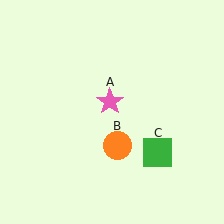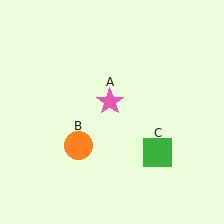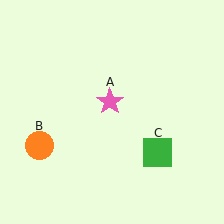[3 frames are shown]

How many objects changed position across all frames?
1 object changed position: orange circle (object B).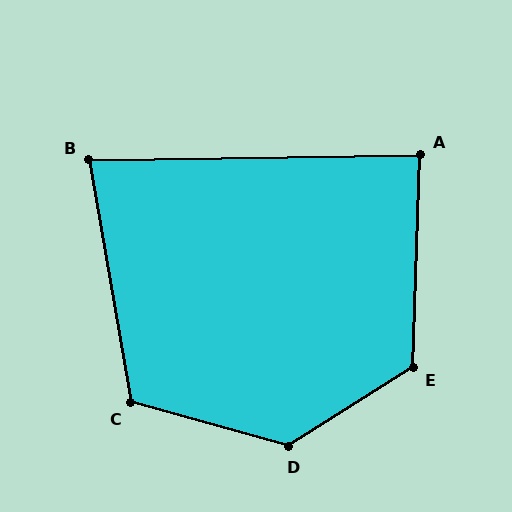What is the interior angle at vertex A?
Approximately 87 degrees (approximately right).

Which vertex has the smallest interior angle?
B, at approximately 81 degrees.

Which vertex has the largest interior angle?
D, at approximately 132 degrees.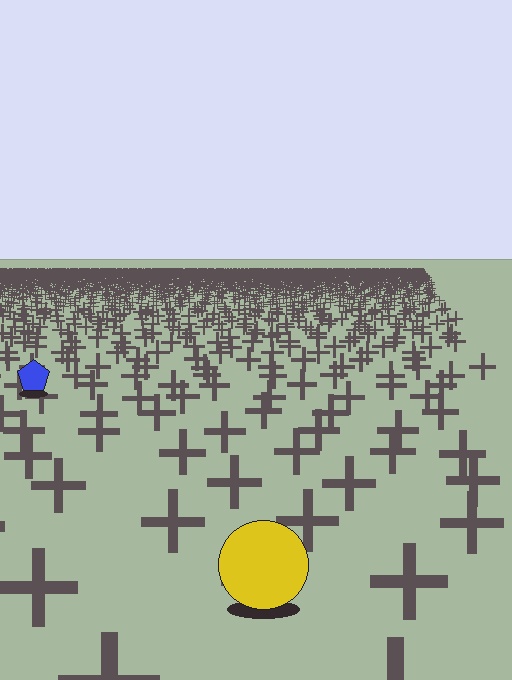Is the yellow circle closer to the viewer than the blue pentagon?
Yes. The yellow circle is closer — you can tell from the texture gradient: the ground texture is coarser near it.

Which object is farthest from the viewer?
The blue pentagon is farthest from the viewer. It appears smaller and the ground texture around it is denser.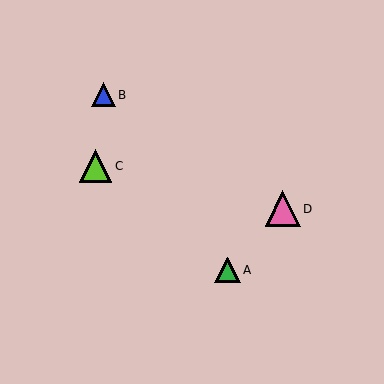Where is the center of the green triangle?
The center of the green triangle is at (228, 270).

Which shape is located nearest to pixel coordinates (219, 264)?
The green triangle (labeled A) at (228, 270) is nearest to that location.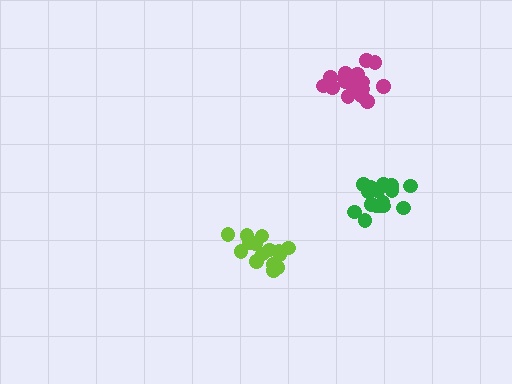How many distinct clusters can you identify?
There are 3 distinct clusters.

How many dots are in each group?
Group 1: 15 dots, Group 2: 17 dots, Group 3: 16 dots (48 total).